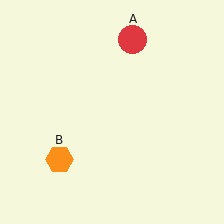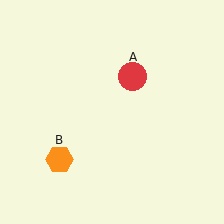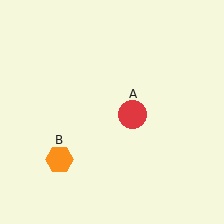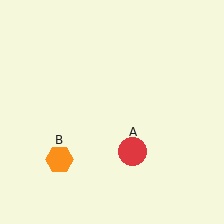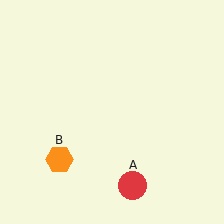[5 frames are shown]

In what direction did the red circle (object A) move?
The red circle (object A) moved down.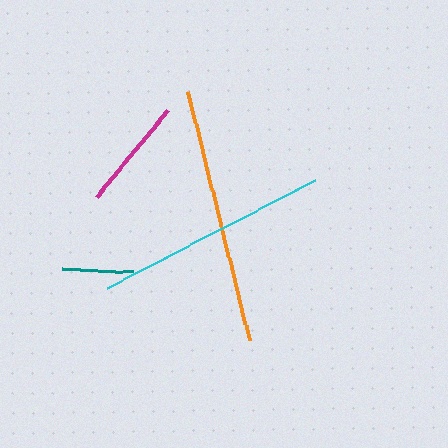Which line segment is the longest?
The orange line is the longest at approximately 255 pixels.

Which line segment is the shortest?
The teal line is the shortest at approximately 71 pixels.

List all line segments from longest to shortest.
From longest to shortest: orange, cyan, magenta, teal.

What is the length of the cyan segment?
The cyan segment is approximately 235 pixels long.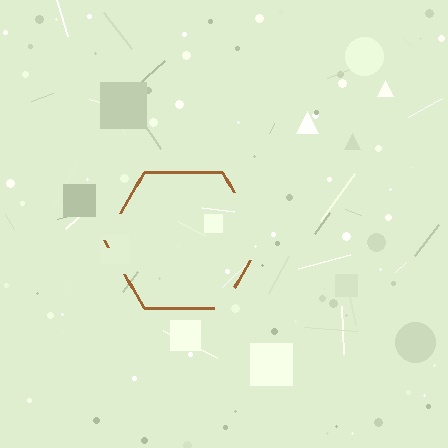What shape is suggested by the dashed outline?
The dashed outline suggests a hexagon.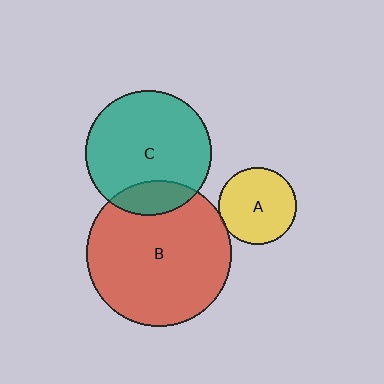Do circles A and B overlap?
Yes.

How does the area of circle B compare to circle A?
Approximately 3.5 times.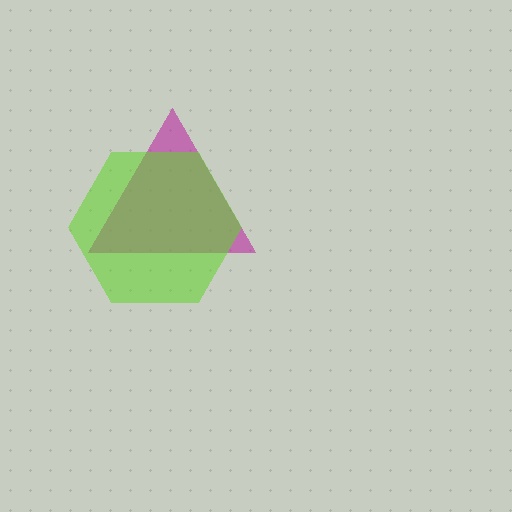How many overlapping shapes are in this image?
There are 2 overlapping shapes in the image.